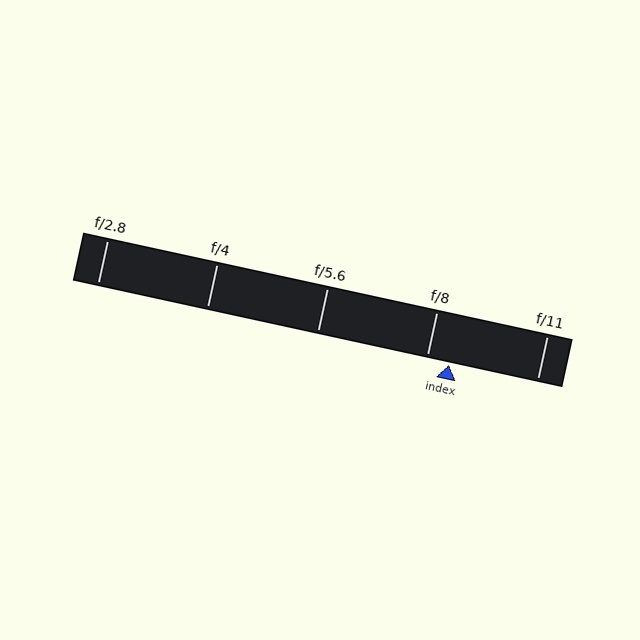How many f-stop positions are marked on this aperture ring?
There are 5 f-stop positions marked.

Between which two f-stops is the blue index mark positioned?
The index mark is between f/8 and f/11.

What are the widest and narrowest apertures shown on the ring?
The widest aperture shown is f/2.8 and the narrowest is f/11.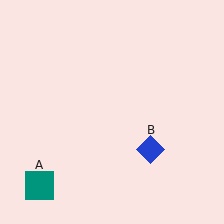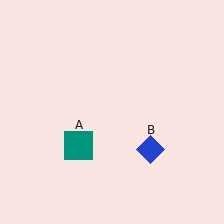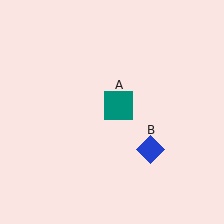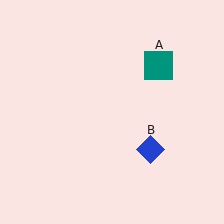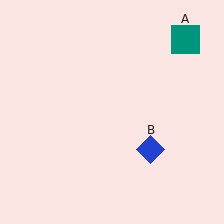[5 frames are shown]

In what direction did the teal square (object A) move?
The teal square (object A) moved up and to the right.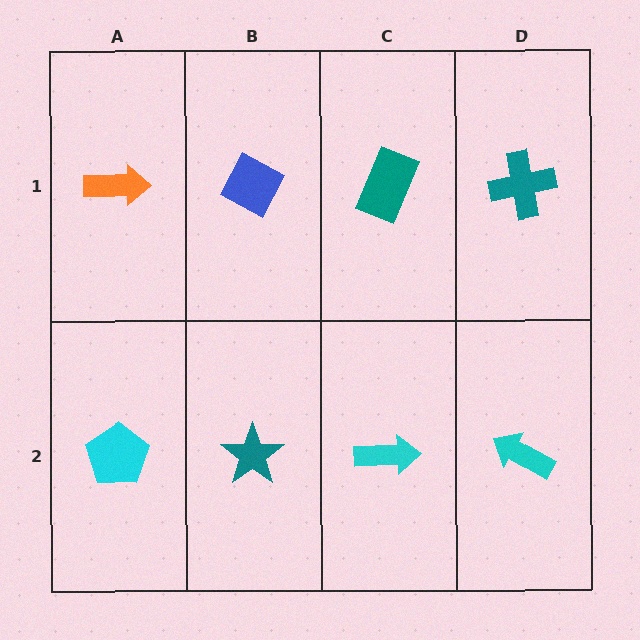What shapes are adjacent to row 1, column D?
A cyan arrow (row 2, column D), a teal rectangle (row 1, column C).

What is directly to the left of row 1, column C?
A blue diamond.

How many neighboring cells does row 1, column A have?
2.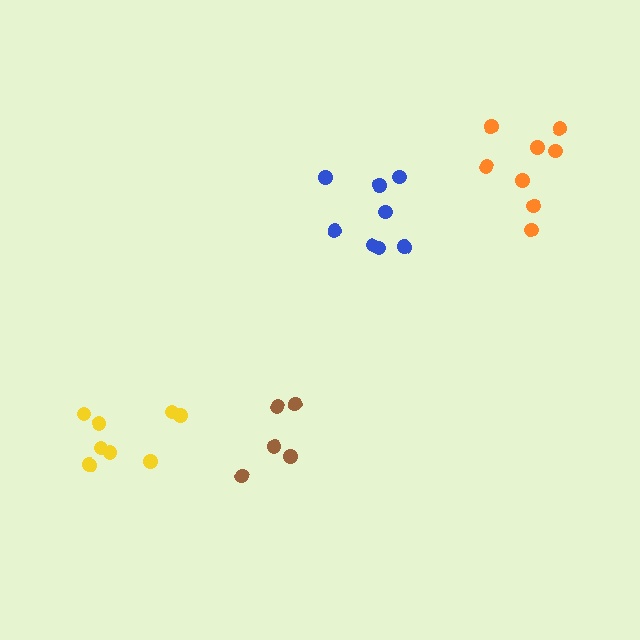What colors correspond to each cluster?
The clusters are colored: brown, yellow, orange, blue.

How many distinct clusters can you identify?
There are 4 distinct clusters.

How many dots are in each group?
Group 1: 5 dots, Group 2: 8 dots, Group 3: 8 dots, Group 4: 8 dots (29 total).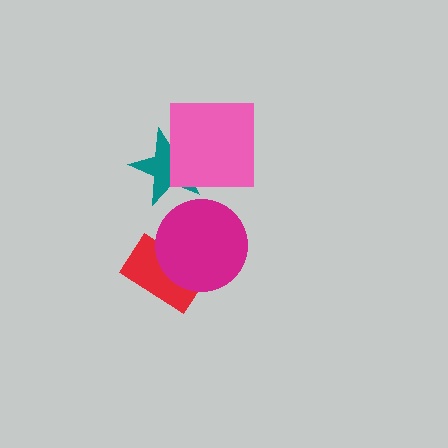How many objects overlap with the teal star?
1 object overlaps with the teal star.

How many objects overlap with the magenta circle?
1 object overlaps with the magenta circle.